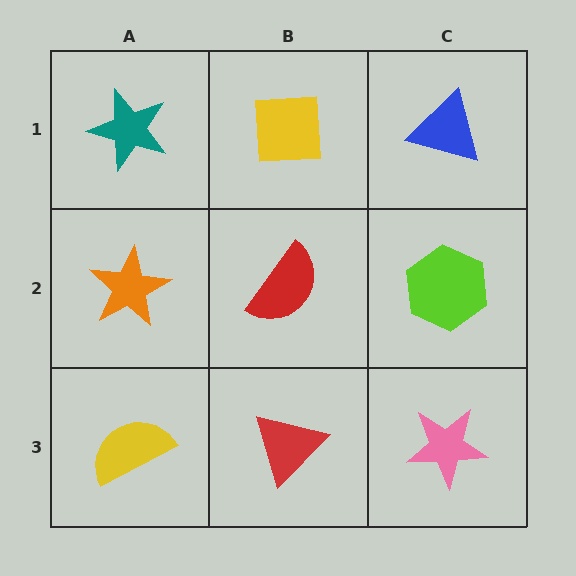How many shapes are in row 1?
3 shapes.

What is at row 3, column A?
A yellow semicircle.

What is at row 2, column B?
A red semicircle.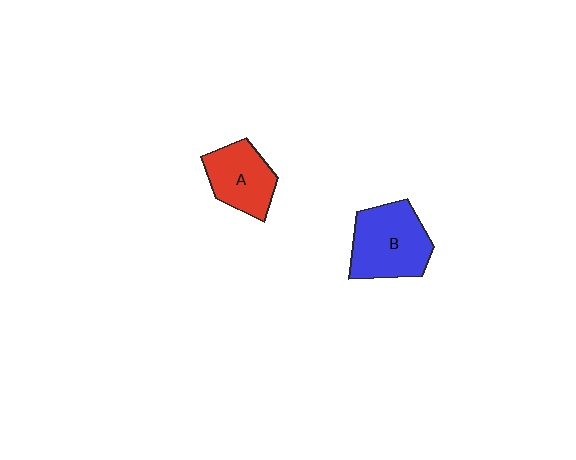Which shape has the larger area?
Shape B (blue).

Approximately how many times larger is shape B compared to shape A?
Approximately 1.4 times.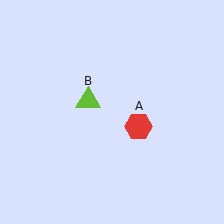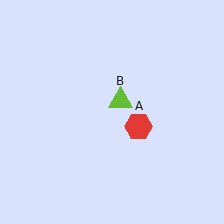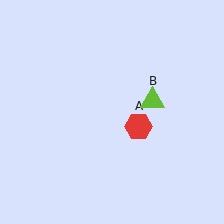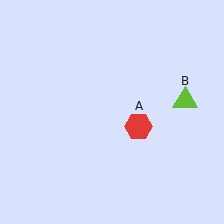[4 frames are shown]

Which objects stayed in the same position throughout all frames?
Red hexagon (object A) remained stationary.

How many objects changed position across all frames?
1 object changed position: lime triangle (object B).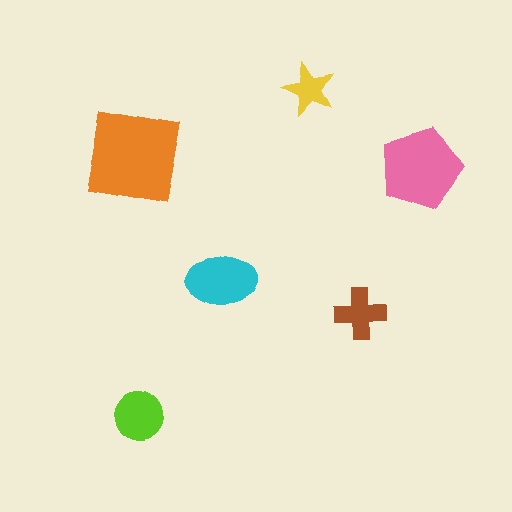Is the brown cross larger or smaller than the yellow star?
Larger.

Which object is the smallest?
The yellow star.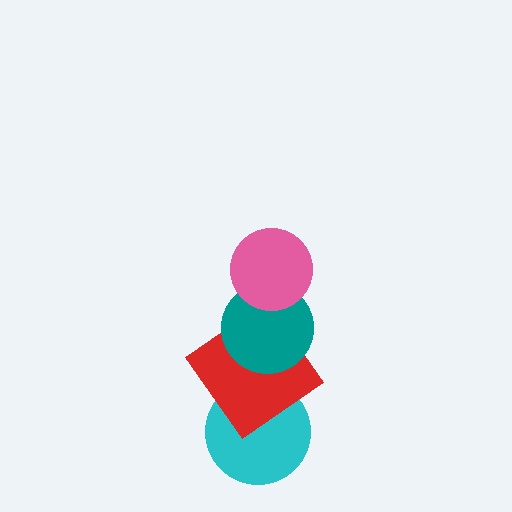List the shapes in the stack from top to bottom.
From top to bottom: the pink circle, the teal circle, the red diamond, the cyan circle.